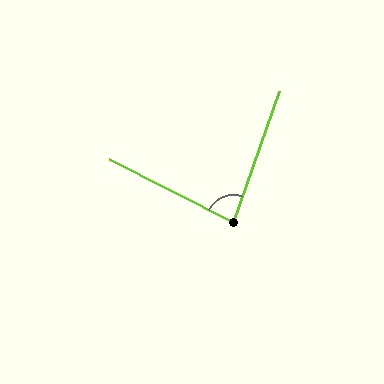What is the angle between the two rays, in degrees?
Approximately 82 degrees.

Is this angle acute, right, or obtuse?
It is acute.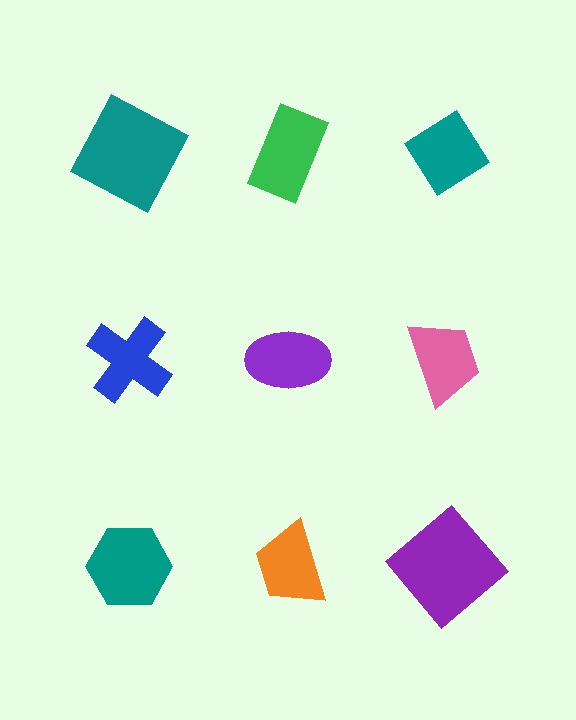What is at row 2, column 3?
A pink trapezoid.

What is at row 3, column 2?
An orange trapezoid.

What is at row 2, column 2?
A purple ellipse.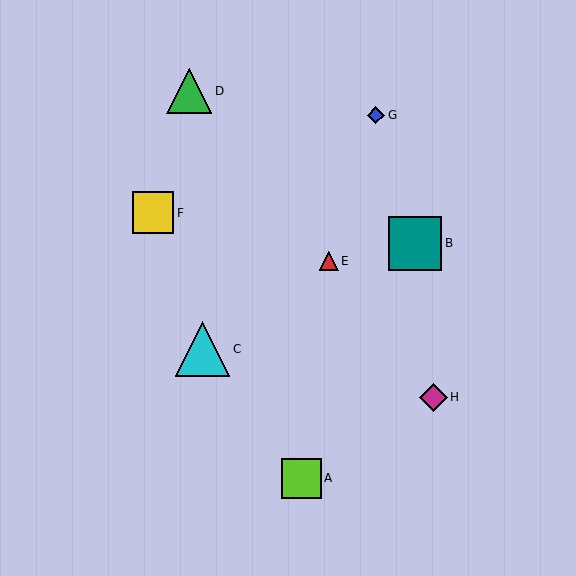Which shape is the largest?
The cyan triangle (labeled C) is the largest.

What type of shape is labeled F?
Shape F is a yellow square.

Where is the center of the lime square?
The center of the lime square is at (301, 478).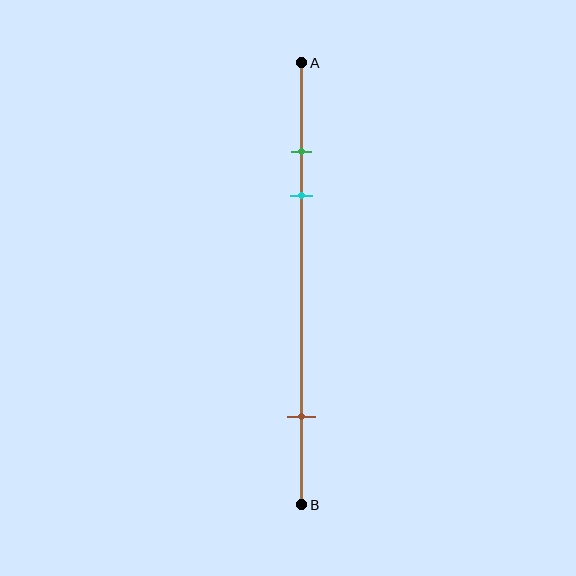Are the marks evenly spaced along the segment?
No, the marks are not evenly spaced.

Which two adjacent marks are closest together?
The green and cyan marks are the closest adjacent pair.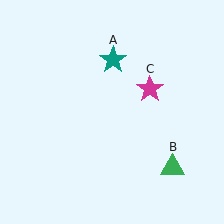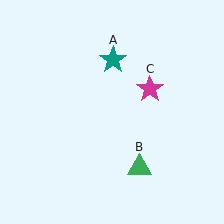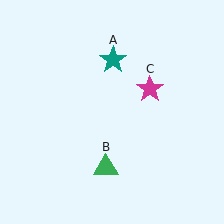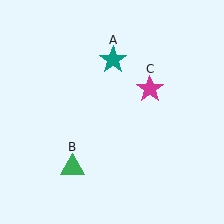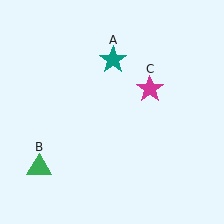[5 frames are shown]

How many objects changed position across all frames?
1 object changed position: green triangle (object B).